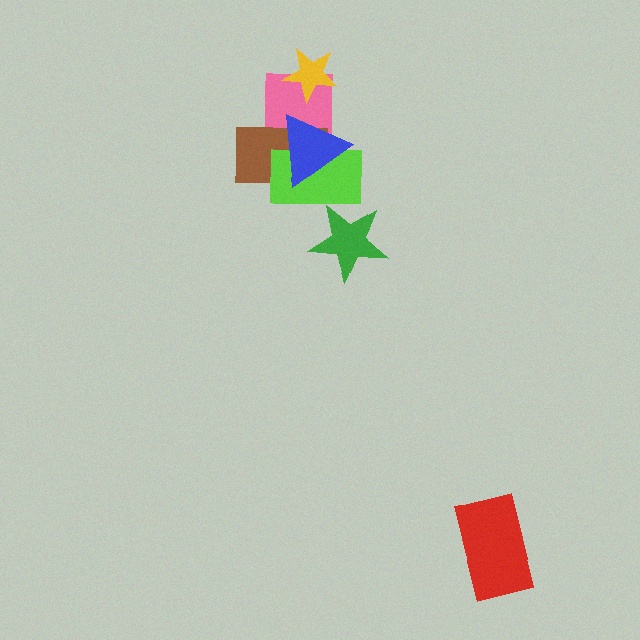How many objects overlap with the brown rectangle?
3 objects overlap with the brown rectangle.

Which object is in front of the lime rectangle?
The blue triangle is in front of the lime rectangle.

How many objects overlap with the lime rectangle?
3 objects overlap with the lime rectangle.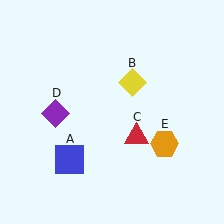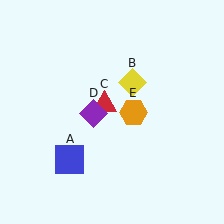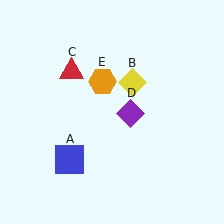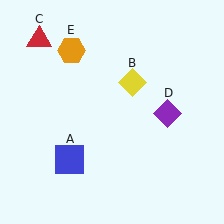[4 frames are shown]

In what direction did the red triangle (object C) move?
The red triangle (object C) moved up and to the left.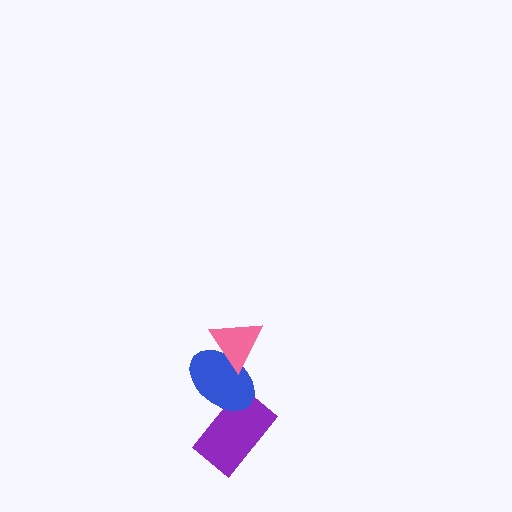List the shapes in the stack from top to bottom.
From top to bottom: the pink triangle, the blue ellipse, the purple rectangle.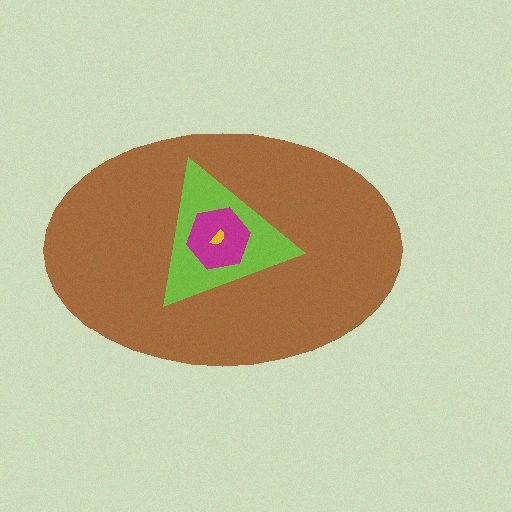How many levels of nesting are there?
4.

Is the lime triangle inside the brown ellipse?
Yes.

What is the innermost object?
The yellow semicircle.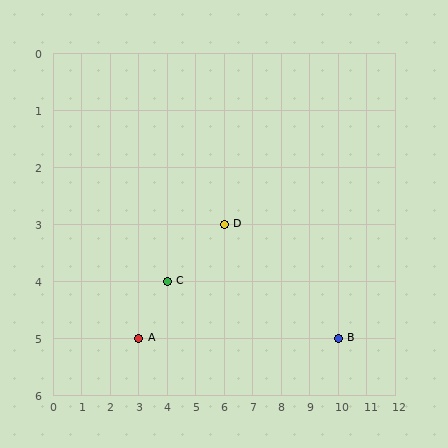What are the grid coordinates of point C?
Point C is at grid coordinates (4, 4).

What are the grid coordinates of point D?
Point D is at grid coordinates (6, 3).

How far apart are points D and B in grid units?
Points D and B are 4 columns and 2 rows apart (about 4.5 grid units diagonally).